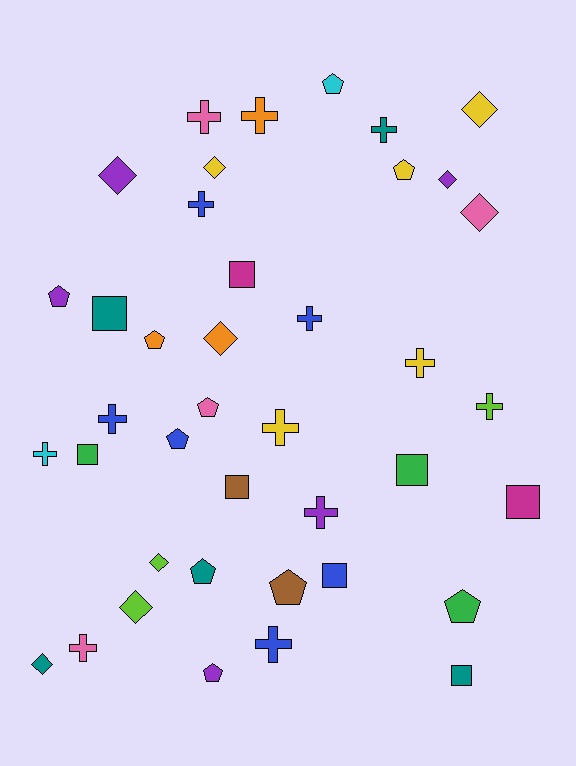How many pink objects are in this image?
There are 4 pink objects.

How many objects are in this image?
There are 40 objects.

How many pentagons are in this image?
There are 10 pentagons.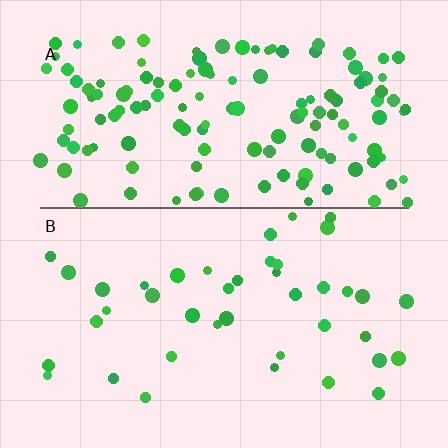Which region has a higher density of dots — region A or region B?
A (the top).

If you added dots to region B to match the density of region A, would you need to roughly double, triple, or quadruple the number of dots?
Approximately triple.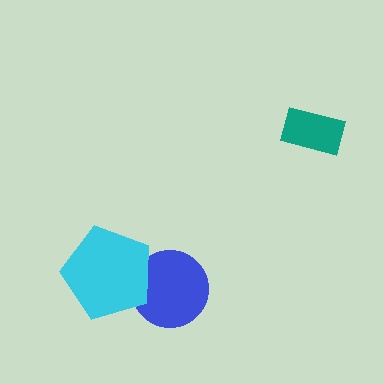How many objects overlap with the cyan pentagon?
1 object overlaps with the cyan pentagon.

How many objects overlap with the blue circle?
1 object overlaps with the blue circle.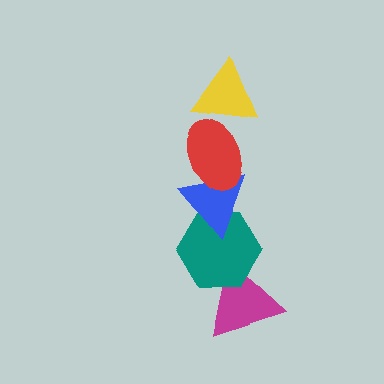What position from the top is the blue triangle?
The blue triangle is 3rd from the top.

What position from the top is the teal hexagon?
The teal hexagon is 4th from the top.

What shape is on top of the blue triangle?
The red ellipse is on top of the blue triangle.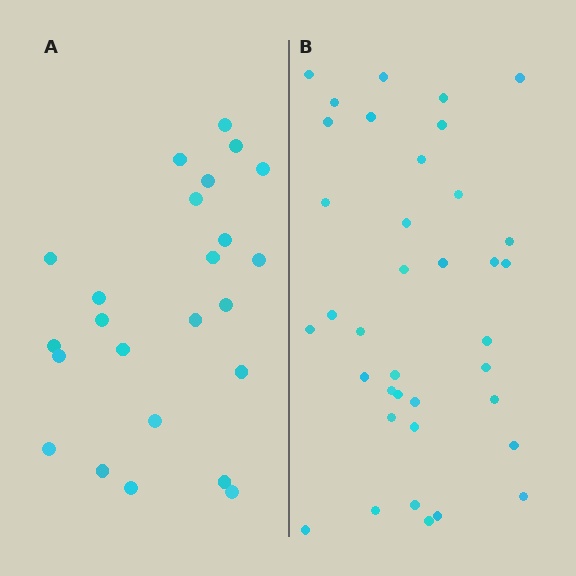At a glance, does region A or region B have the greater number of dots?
Region B (the right region) has more dots.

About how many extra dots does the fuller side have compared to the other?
Region B has approximately 15 more dots than region A.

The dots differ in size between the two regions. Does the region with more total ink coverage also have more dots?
No. Region A has more total ink coverage because its dots are larger, but region B actually contains more individual dots. Total area can be misleading — the number of items is what matters here.